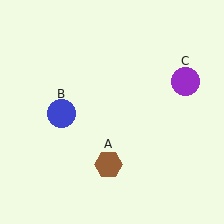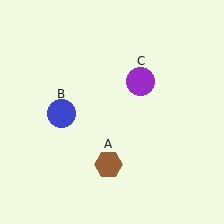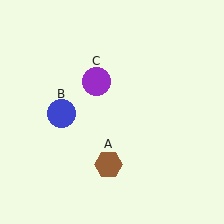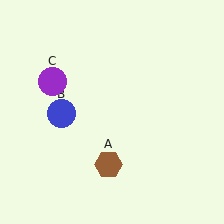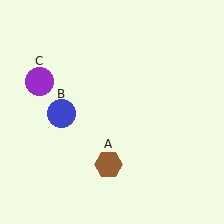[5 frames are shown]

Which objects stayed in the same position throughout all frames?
Brown hexagon (object A) and blue circle (object B) remained stationary.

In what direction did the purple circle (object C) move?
The purple circle (object C) moved left.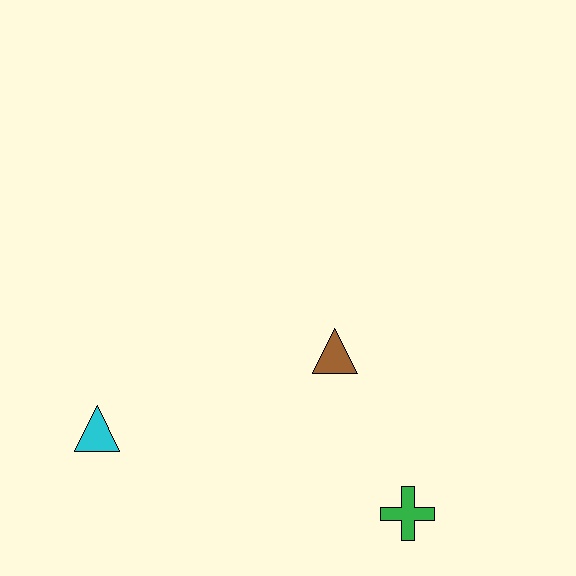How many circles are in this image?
There are no circles.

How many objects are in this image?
There are 3 objects.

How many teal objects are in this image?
There are no teal objects.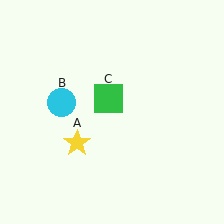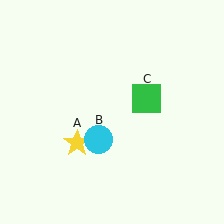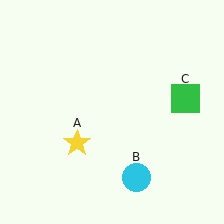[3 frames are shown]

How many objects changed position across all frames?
2 objects changed position: cyan circle (object B), green square (object C).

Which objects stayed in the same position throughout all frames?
Yellow star (object A) remained stationary.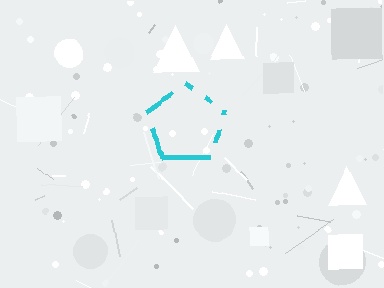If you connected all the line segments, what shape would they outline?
They would outline a pentagon.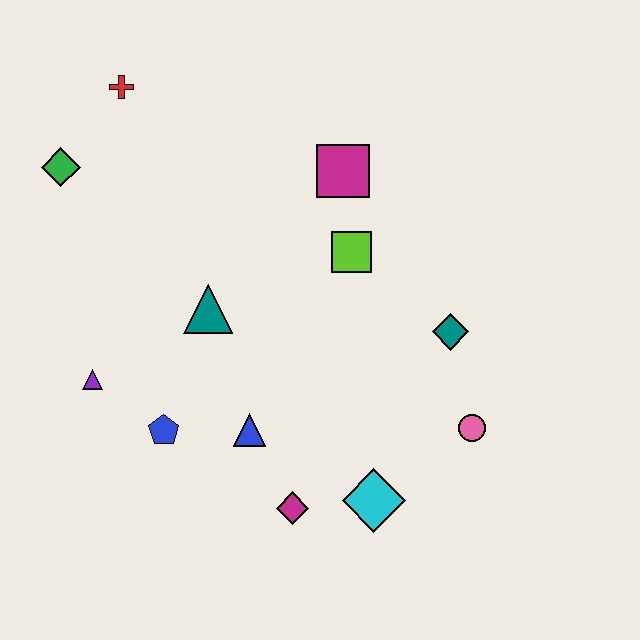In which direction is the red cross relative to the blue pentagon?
The red cross is above the blue pentagon.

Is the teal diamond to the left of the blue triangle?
No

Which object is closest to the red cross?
The green diamond is closest to the red cross.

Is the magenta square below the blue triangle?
No